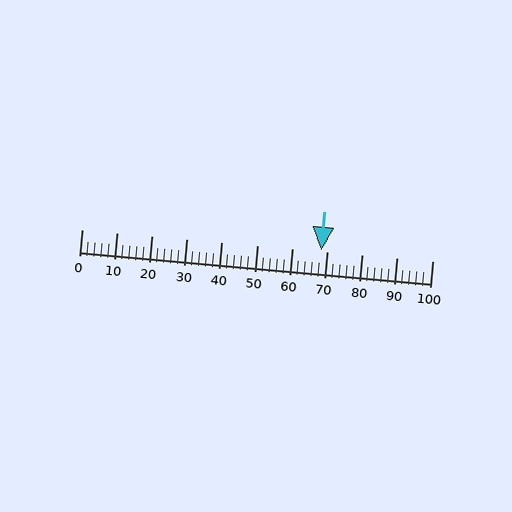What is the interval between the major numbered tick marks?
The major tick marks are spaced 10 units apart.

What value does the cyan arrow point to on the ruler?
The cyan arrow points to approximately 68.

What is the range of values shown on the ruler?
The ruler shows values from 0 to 100.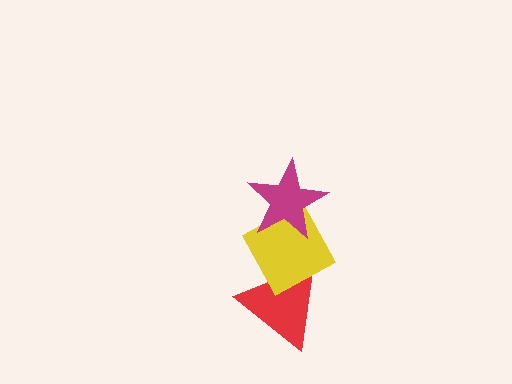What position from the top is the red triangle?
The red triangle is 3rd from the top.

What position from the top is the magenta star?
The magenta star is 1st from the top.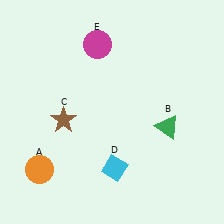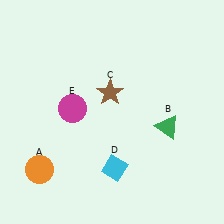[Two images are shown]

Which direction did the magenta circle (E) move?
The magenta circle (E) moved down.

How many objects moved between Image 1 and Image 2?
2 objects moved between the two images.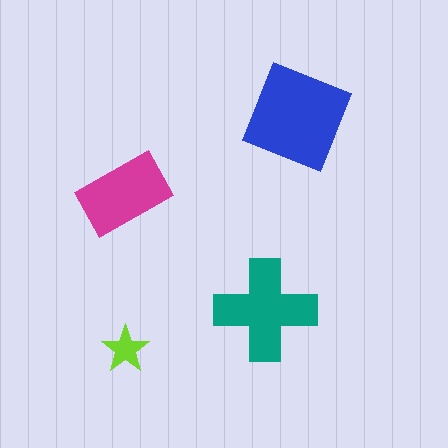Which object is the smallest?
The lime star.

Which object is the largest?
The blue diamond.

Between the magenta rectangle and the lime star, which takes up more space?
The magenta rectangle.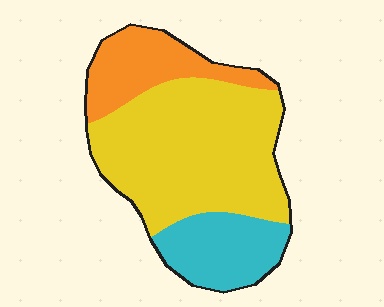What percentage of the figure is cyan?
Cyan takes up less than a quarter of the figure.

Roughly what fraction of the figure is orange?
Orange covers 20% of the figure.